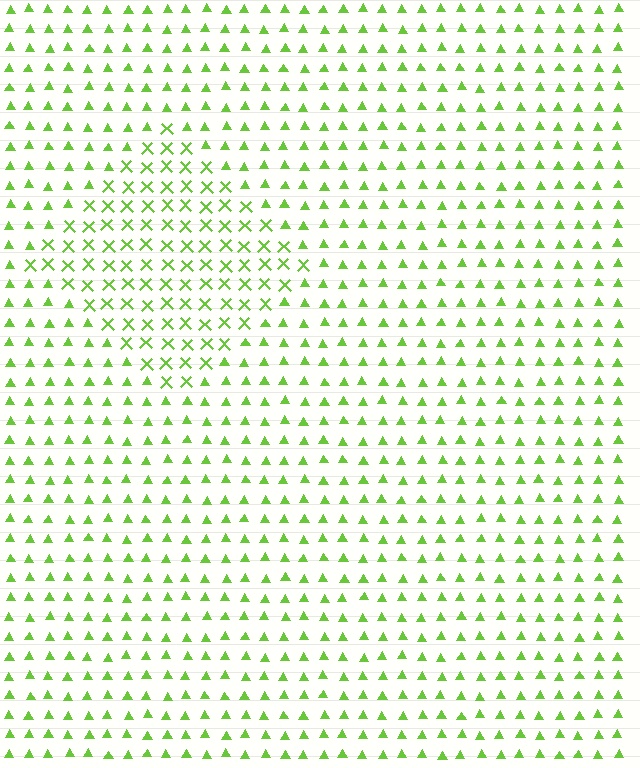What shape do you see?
I see a diamond.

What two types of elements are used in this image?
The image uses X marks inside the diamond region and triangles outside it.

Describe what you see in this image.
The image is filled with small lime elements arranged in a uniform grid. A diamond-shaped region contains X marks, while the surrounding area contains triangles. The boundary is defined purely by the change in element shape.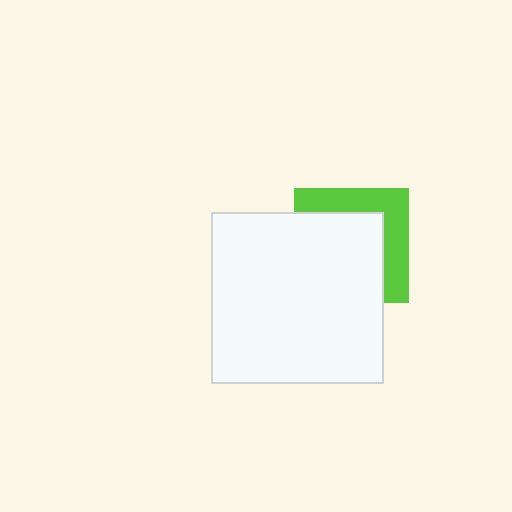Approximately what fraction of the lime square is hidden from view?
Roughly 62% of the lime square is hidden behind the white square.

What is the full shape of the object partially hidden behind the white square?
The partially hidden object is a lime square.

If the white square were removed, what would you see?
You would see the complete lime square.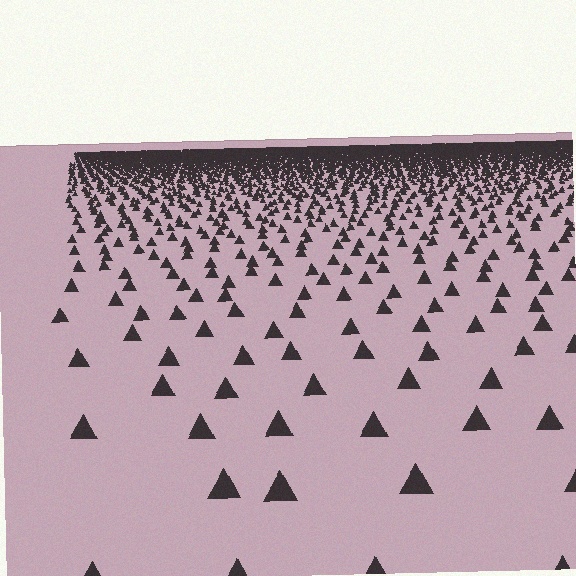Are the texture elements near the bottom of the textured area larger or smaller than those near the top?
Larger. Near the bottom, elements are closer to the viewer and appear at a bigger on-screen size.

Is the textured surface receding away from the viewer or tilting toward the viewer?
The surface is receding away from the viewer. Texture elements get smaller and denser toward the top.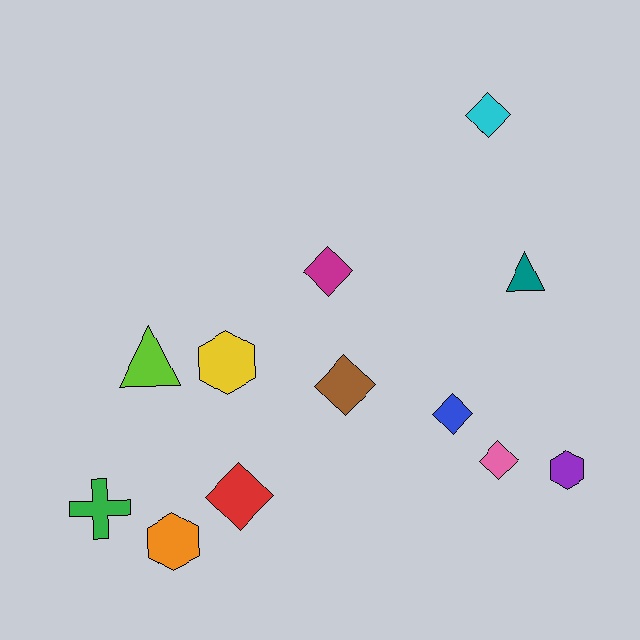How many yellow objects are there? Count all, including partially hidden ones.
There is 1 yellow object.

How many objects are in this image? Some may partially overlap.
There are 12 objects.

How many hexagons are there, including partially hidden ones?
There are 3 hexagons.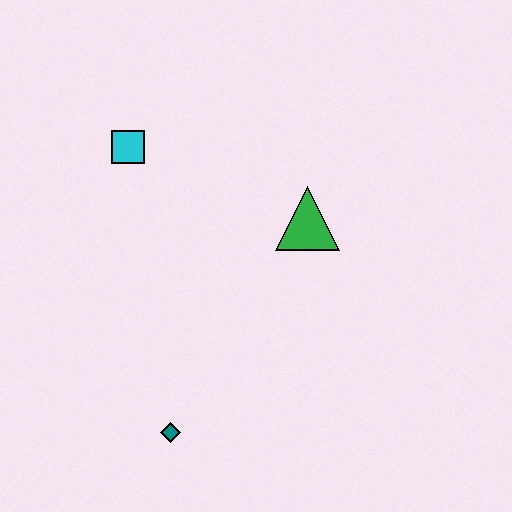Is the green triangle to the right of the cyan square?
Yes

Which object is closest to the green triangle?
The cyan square is closest to the green triangle.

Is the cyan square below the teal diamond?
No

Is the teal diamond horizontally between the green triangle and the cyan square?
Yes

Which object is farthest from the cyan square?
The teal diamond is farthest from the cyan square.